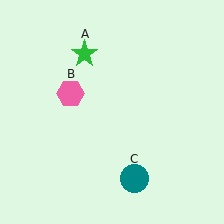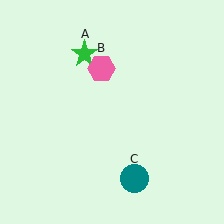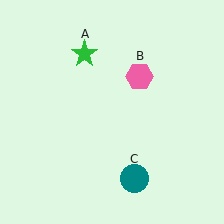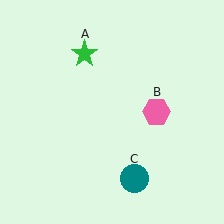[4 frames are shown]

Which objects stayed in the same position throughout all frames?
Green star (object A) and teal circle (object C) remained stationary.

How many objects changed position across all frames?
1 object changed position: pink hexagon (object B).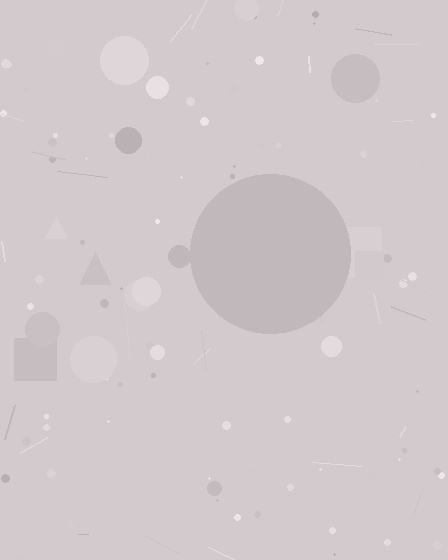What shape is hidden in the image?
A circle is hidden in the image.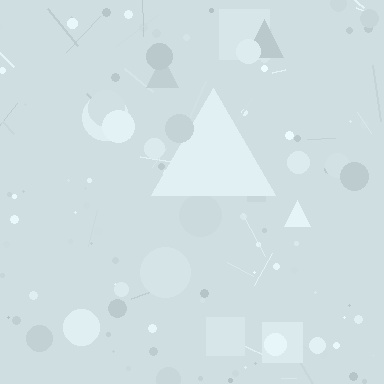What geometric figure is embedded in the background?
A triangle is embedded in the background.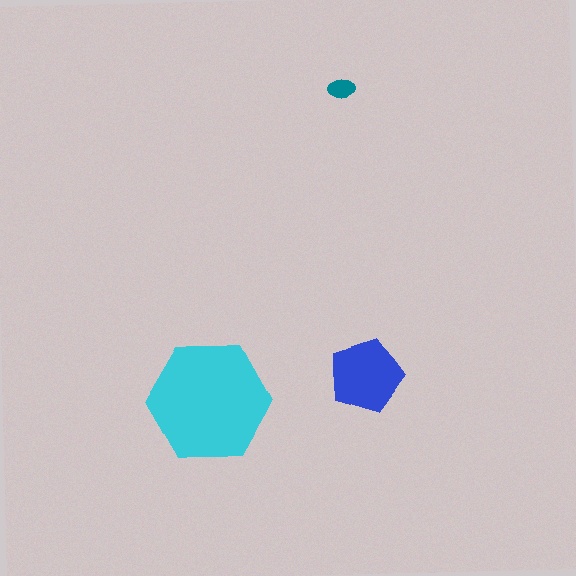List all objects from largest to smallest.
The cyan hexagon, the blue pentagon, the teal ellipse.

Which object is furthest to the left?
The cyan hexagon is leftmost.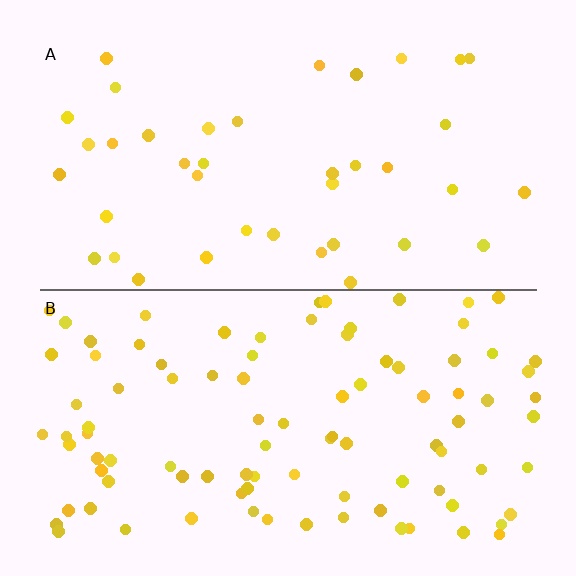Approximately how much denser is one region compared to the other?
Approximately 2.4× — region B over region A.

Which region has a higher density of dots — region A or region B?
B (the bottom).